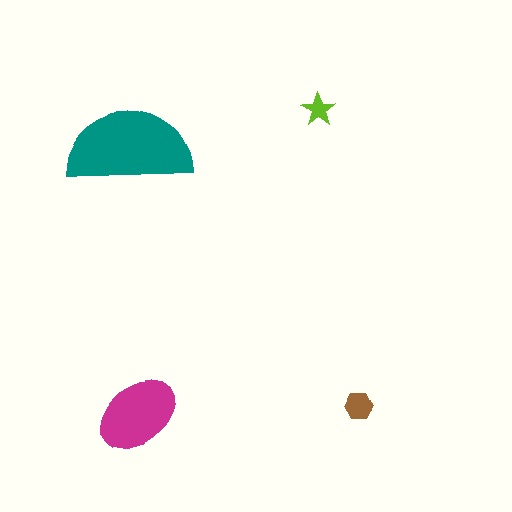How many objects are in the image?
There are 4 objects in the image.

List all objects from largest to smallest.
The teal semicircle, the magenta ellipse, the brown hexagon, the lime star.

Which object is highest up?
The lime star is topmost.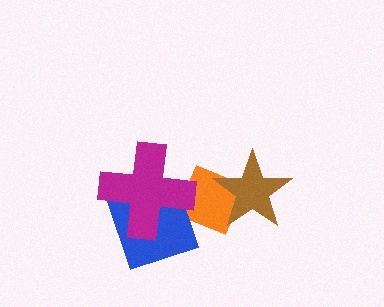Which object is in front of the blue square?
The magenta cross is in front of the blue square.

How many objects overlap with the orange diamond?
3 objects overlap with the orange diamond.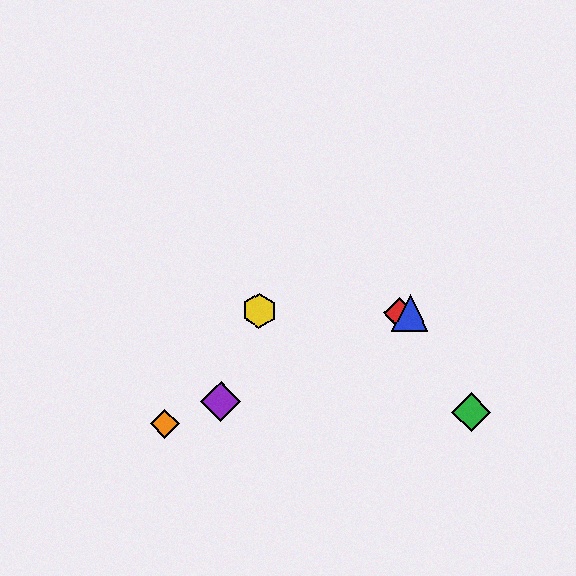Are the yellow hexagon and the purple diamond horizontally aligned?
No, the yellow hexagon is at y≈311 and the purple diamond is at y≈402.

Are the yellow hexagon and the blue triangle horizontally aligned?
Yes, both are at y≈311.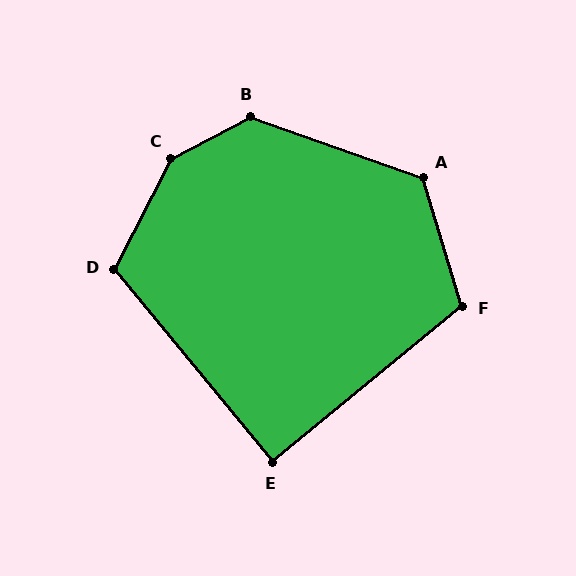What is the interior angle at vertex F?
Approximately 113 degrees (obtuse).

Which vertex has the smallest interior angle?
E, at approximately 90 degrees.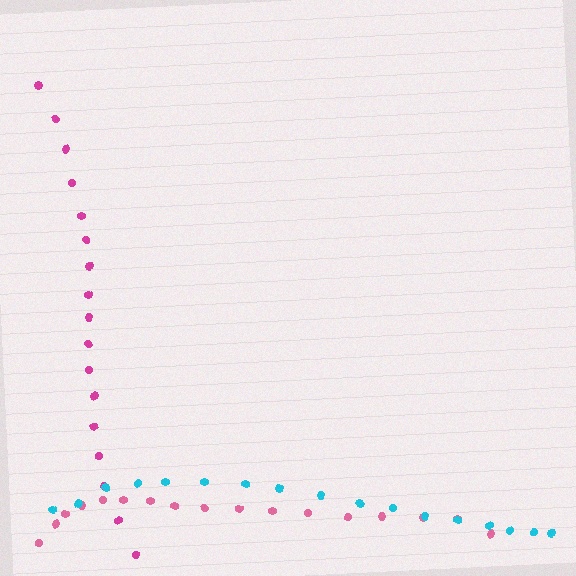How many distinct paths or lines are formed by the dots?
There are 3 distinct paths.